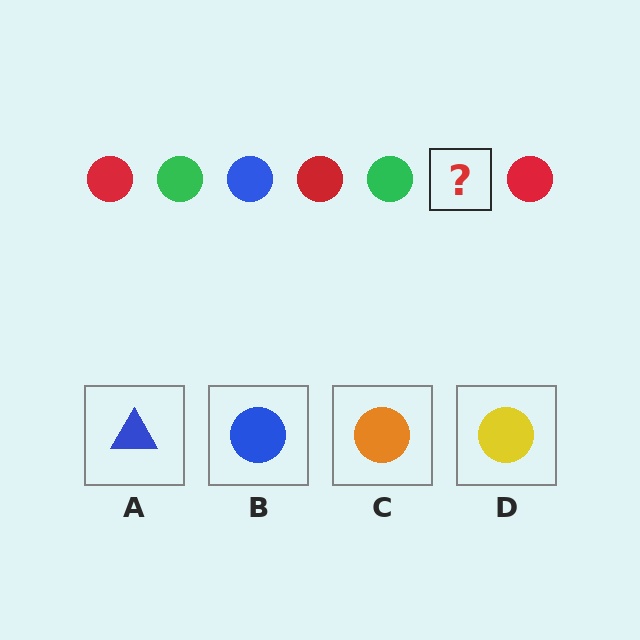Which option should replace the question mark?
Option B.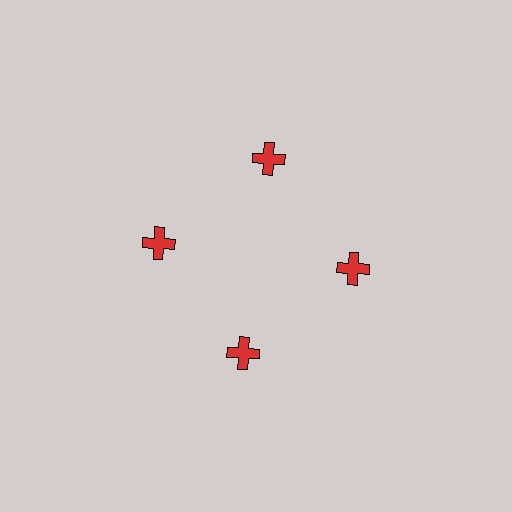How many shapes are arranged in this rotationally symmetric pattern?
There are 4 shapes, arranged in 4 groups of 1.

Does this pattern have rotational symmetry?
Yes, this pattern has 4-fold rotational symmetry. It looks the same after rotating 90 degrees around the center.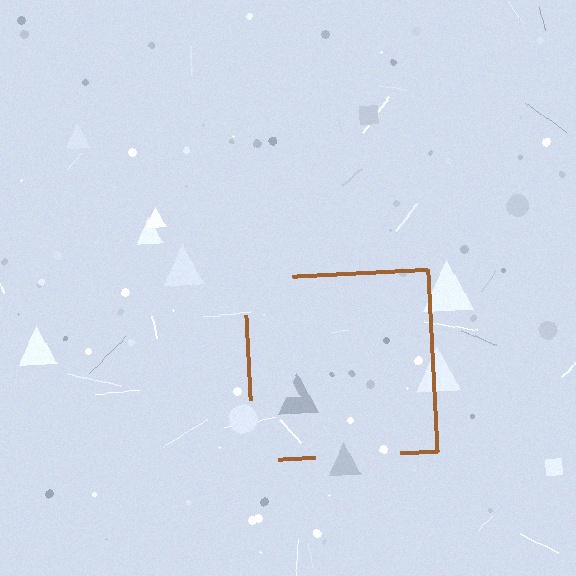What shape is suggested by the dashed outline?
The dashed outline suggests a square.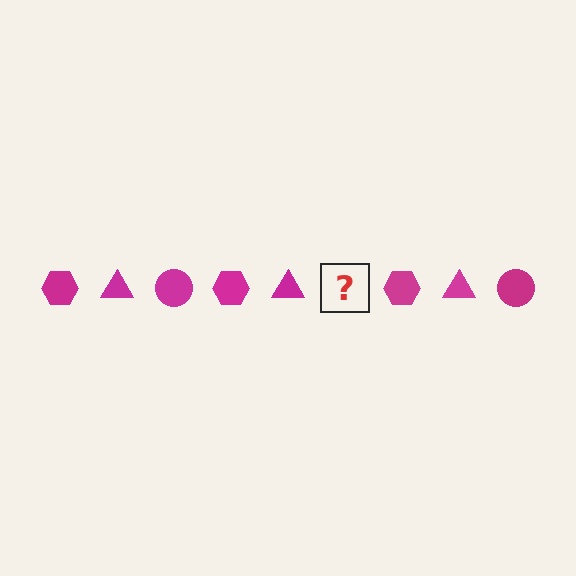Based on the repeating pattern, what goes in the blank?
The blank should be a magenta circle.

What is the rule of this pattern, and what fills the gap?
The rule is that the pattern cycles through hexagon, triangle, circle shapes in magenta. The gap should be filled with a magenta circle.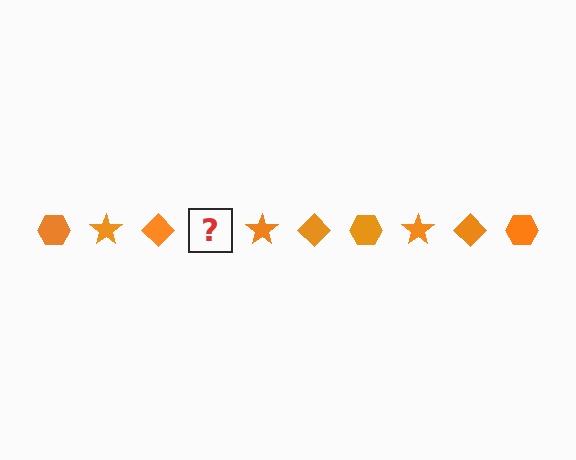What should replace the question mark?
The question mark should be replaced with an orange hexagon.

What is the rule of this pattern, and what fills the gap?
The rule is that the pattern cycles through hexagon, star, diamond shapes in orange. The gap should be filled with an orange hexagon.